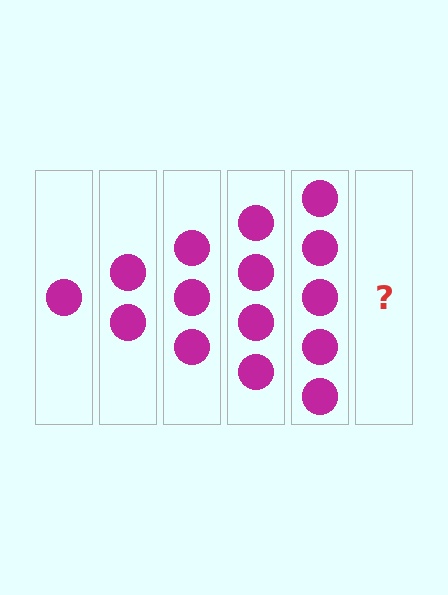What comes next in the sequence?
The next element should be 6 circles.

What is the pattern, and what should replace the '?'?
The pattern is that each step adds one more circle. The '?' should be 6 circles.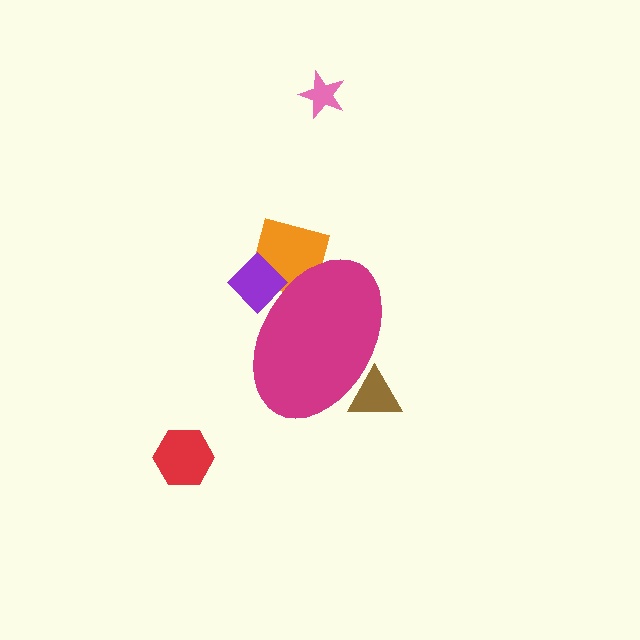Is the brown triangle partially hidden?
Yes, the brown triangle is partially hidden behind the magenta ellipse.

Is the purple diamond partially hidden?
Yes, the purple diamond is partially hidden behind the magenta ellipse.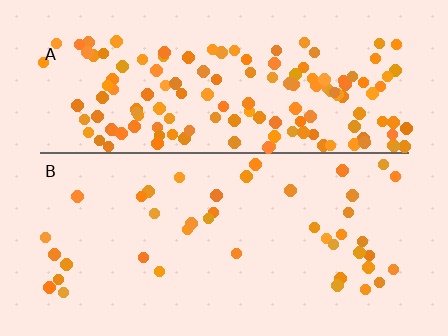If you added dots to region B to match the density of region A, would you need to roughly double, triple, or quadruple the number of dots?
Approximately quadruple.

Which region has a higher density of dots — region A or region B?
A (the top).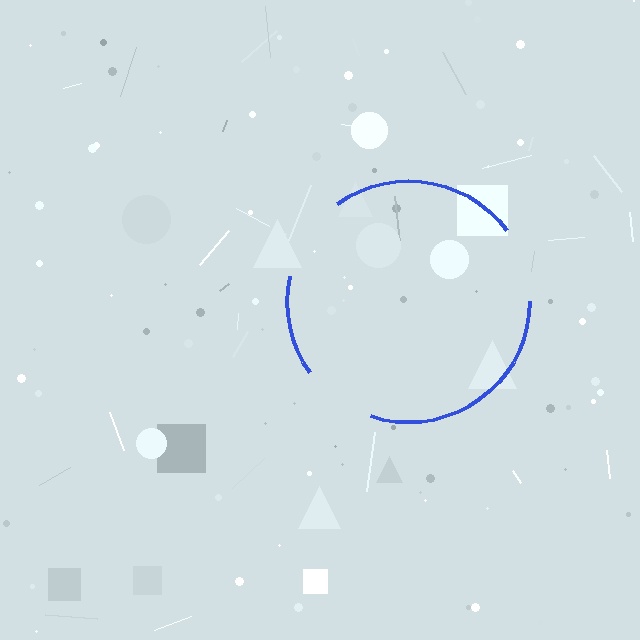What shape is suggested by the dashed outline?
The dashed outline suggests a circle.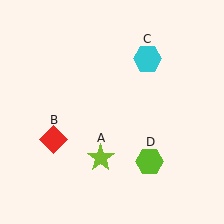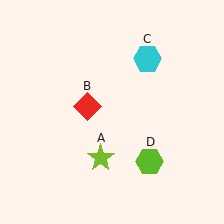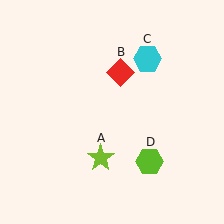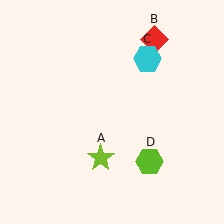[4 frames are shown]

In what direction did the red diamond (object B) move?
The red diamond (object B) moved up and to the right.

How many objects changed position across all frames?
1 object changed position: red diamond (object B).